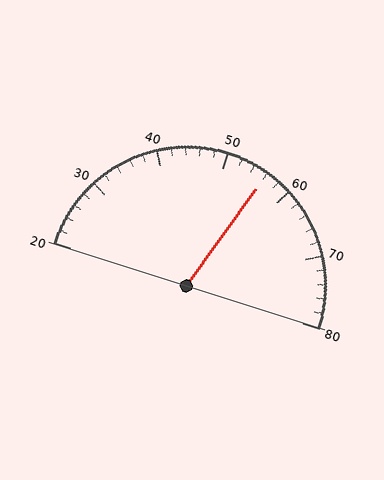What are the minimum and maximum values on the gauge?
The gauge ranges from 20 to 80.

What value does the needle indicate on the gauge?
The needle indicates approximately 56.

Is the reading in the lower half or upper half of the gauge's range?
The reading is in the upper half of the range (20 to 80).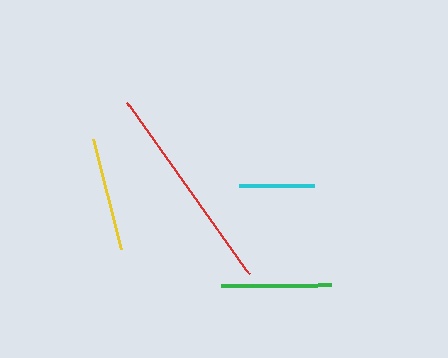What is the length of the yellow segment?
The yellow segment is approximately 113 pixels long.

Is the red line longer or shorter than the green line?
The red line is longer than the green line.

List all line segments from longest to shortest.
From longest to shortest: red, yellow, green, cyan.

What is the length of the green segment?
The green segment is approximately 110 pixels long.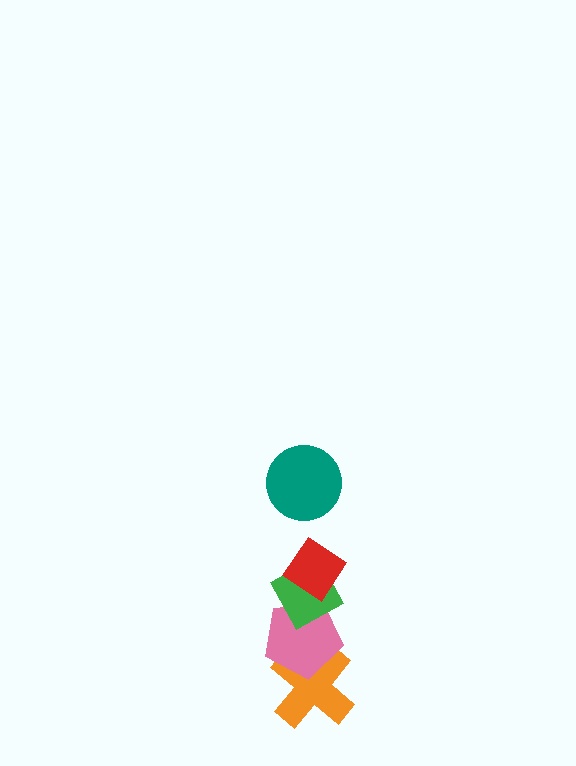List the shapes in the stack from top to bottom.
From top to bottom: the teal circle, the red diamond, the green diamond, the pink pentagon, the orange cross.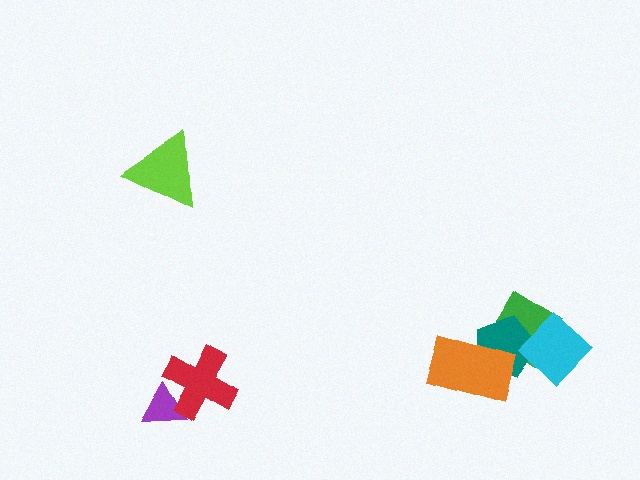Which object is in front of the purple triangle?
The red cross is in front of the purple triangle.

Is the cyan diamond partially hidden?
No, no other shape covers it.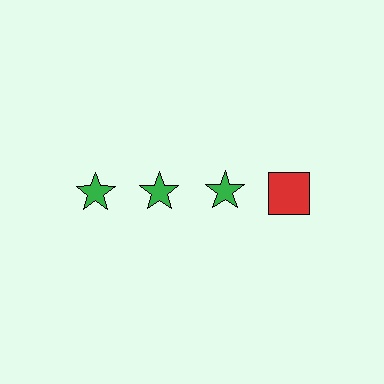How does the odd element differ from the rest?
It differs in both color (red instead of green) and shape (square instead of star).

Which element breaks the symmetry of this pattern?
The red square in the top row, second from right column breaks the symmetry. All other shapes are green stars.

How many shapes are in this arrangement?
There are 4 shapes arranged in a grid pattern.